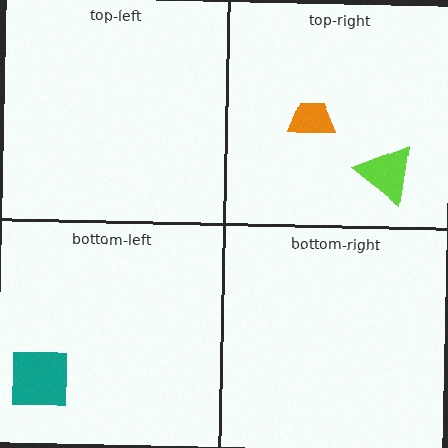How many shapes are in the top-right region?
2.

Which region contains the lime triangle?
The top-right region.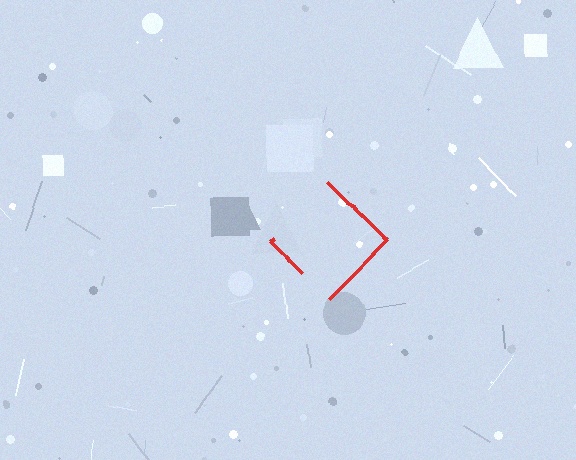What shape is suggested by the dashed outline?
The dashed outline suggests a diamond.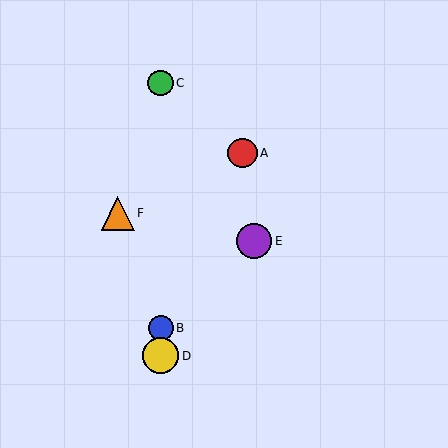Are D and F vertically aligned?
No, D is at x≈161 and F is at x≈118.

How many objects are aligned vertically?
3 objects (B, C, D) are aligned vertically.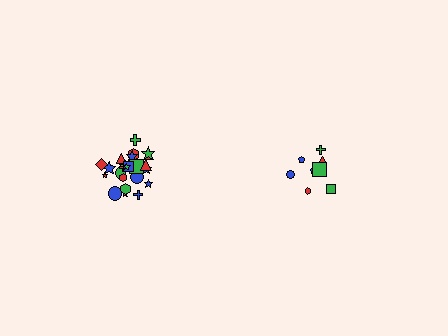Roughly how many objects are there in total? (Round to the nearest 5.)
Roughly 35 objects in total.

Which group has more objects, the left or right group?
The left group.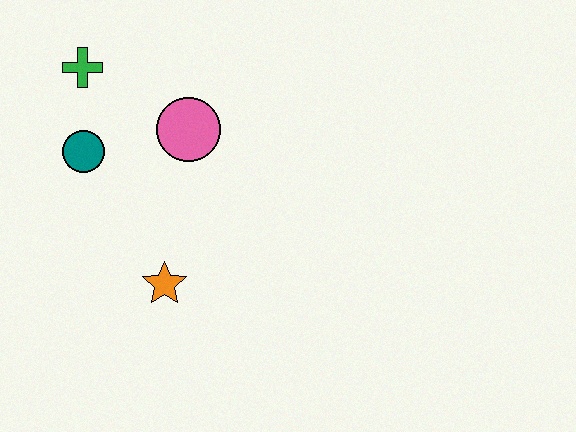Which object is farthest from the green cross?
The orange star is farthest from the green cross.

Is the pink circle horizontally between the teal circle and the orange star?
No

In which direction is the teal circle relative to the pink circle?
The teal circle is to the left of the pink circle.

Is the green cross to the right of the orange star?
No